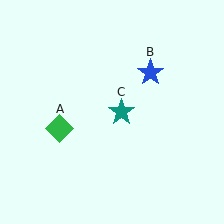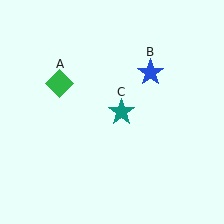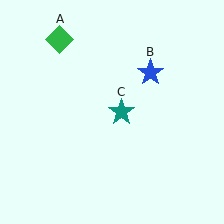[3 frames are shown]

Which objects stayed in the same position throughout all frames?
Blue star (object B) and teal star (object C) remained stationary.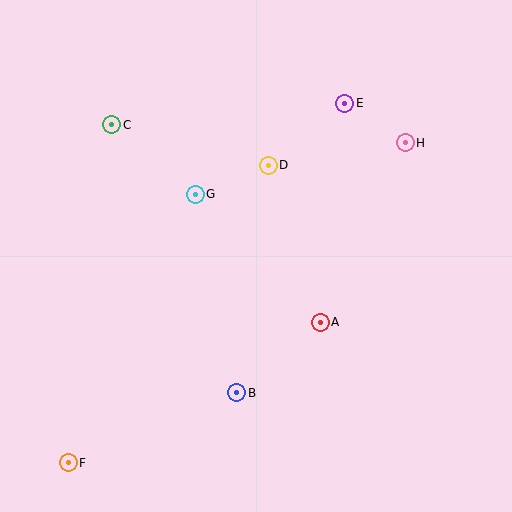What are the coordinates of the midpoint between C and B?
The midpoint between C and B is at (174, 259).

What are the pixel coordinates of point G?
Point G is at (195, 194).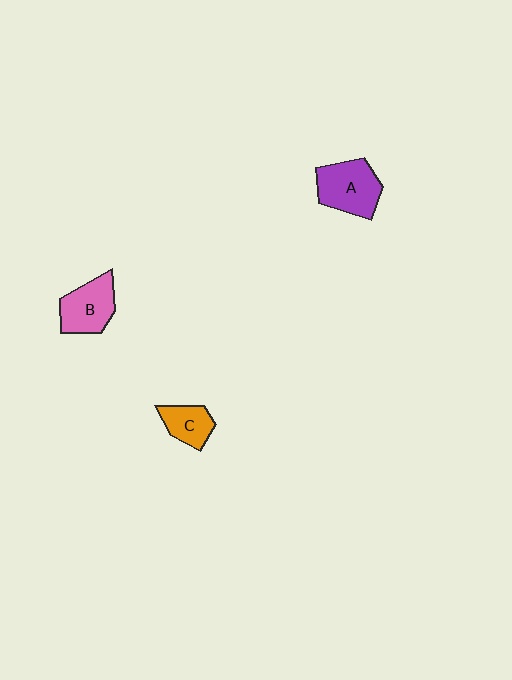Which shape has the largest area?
Shape A (purple).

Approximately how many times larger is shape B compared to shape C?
Approximately 1.5 times.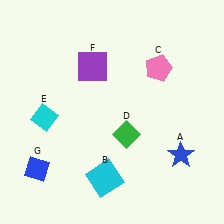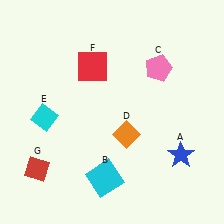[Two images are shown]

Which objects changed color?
D changed from green to orange. F changed from purple to red. G changed from blue to red.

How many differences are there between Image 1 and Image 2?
There are 3 differences between the two images.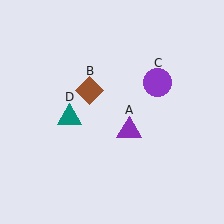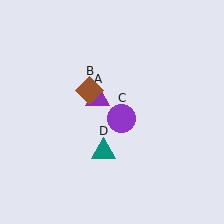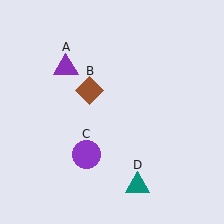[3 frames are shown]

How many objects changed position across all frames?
3 objects changed position: purple triangle (object A), purple circle (object C), teal triangle (object D).